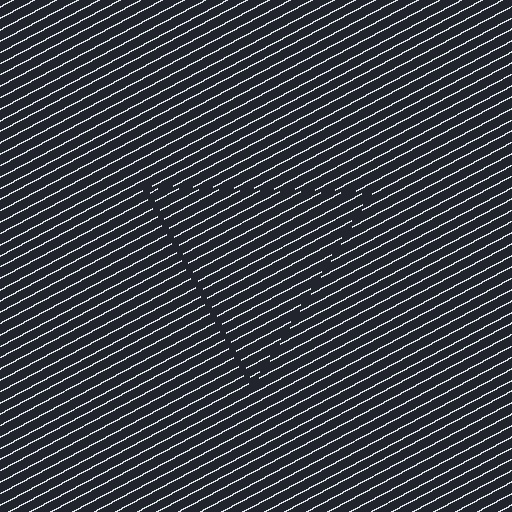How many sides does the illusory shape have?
3 sides — the line-ends trace a triangle.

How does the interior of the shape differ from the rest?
The interior of the shape contains the same grating, shifted by half a period — the contour is defined by the phase discontinuity where line-ends from the inner and outer gratings abut.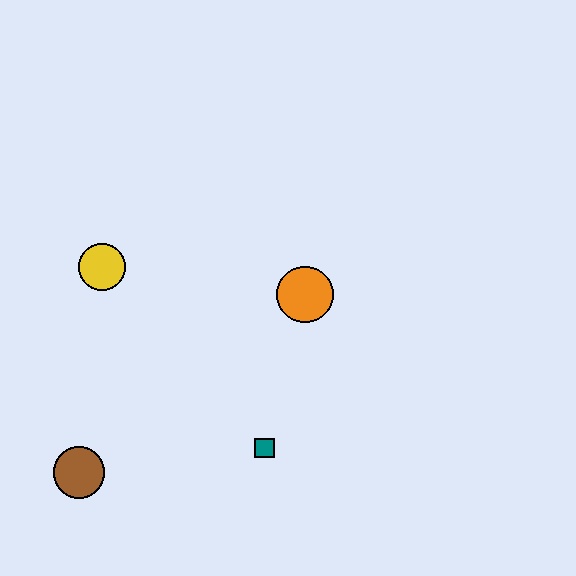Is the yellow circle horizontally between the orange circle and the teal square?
No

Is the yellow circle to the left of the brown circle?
No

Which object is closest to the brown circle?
The teal square is closest to the brown circle.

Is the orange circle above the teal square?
Yes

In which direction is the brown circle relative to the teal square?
The brown circle is to the left of the teal square.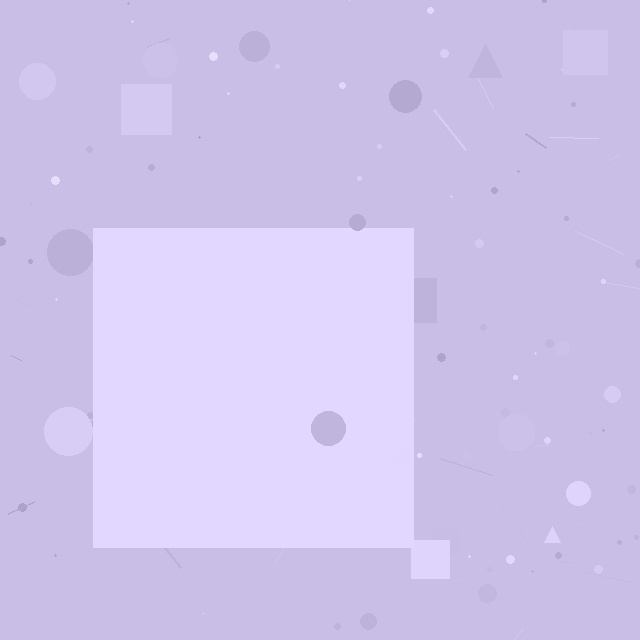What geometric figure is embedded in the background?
A square is embedded in the background.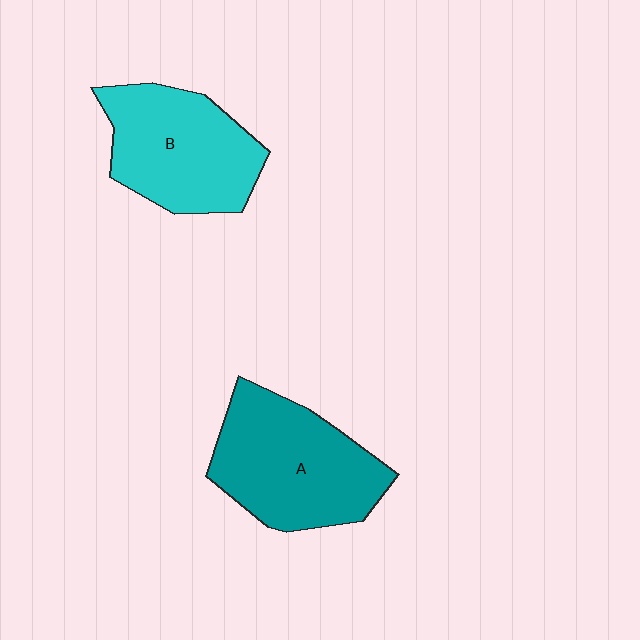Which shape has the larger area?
Shape A (teal).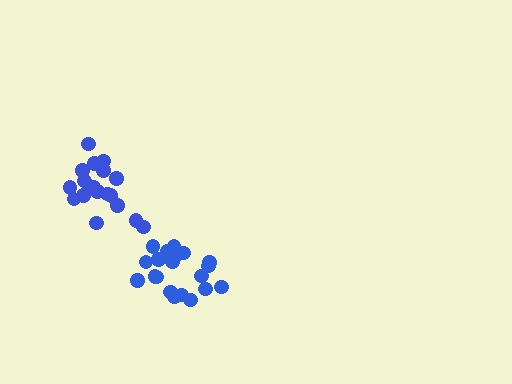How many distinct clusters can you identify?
There are 2 distinct clusters.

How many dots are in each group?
Group 1: 21 dots, Group 2: 18 dots (39 total).